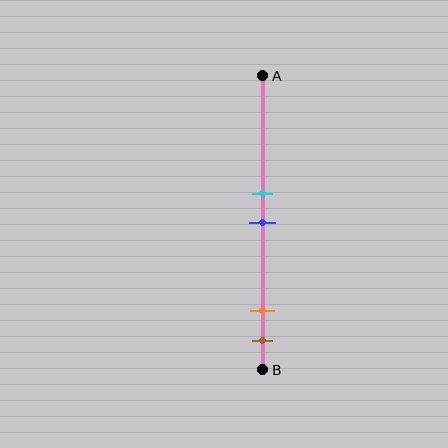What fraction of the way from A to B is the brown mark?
The brown mark is approximately 90% (0.9) of the way from A to B.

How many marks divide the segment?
There are 4 marks dividing the segment.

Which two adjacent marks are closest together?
The cyan and blue marks are the closest adjacent pair.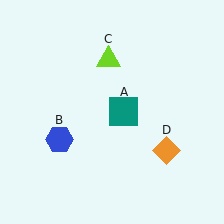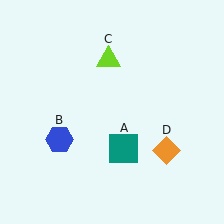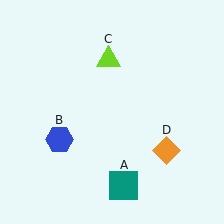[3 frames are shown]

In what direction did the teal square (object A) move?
The teal square (object A) moved down.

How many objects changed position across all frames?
1 object changed position: teal square (object A).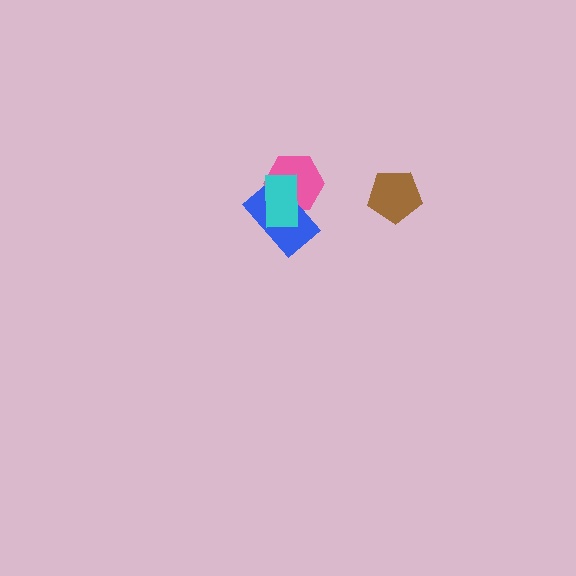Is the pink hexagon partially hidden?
Yes, it is partially covered by another shape.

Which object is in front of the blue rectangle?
The cyan rectangle is in front of the blue rectangle.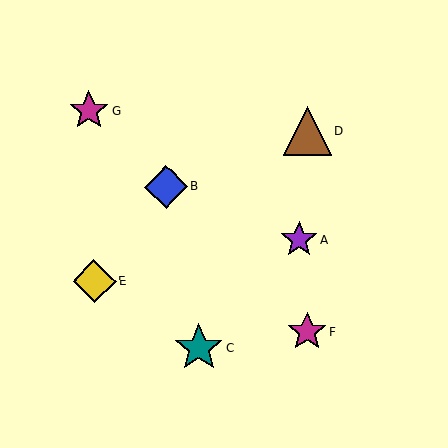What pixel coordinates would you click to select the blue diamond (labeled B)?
Click at (166, 187) to select the blue diamond B.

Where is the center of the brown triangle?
The center of the brown triangle is at (307, 131).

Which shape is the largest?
The teal star (labeled C) is the largest.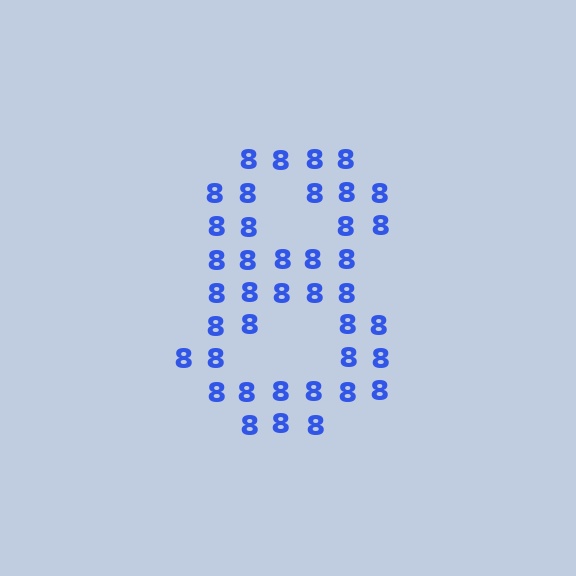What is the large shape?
The large shape is the digit 8.